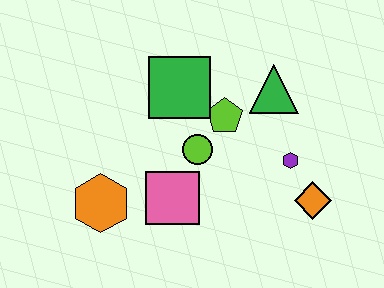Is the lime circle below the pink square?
No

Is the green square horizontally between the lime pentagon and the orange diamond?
No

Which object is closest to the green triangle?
The lime pentagon is closest to the green triangle.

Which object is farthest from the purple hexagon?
The orange hexagon is farthest from the purple hexagon.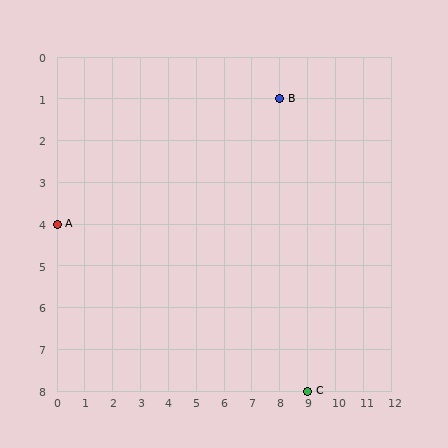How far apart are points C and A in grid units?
Points C and A are 9 columns and 4 rows apart (about 9.8 grid units diagonally).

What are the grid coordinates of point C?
Point C is at grid coordinates (9, 8).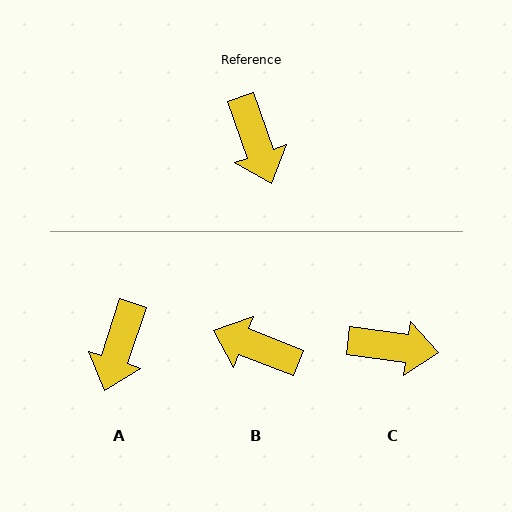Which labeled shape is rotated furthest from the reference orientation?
B, about 130 degrees away.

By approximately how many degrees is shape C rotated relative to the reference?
Approximately 63 degrees counter-clockwise.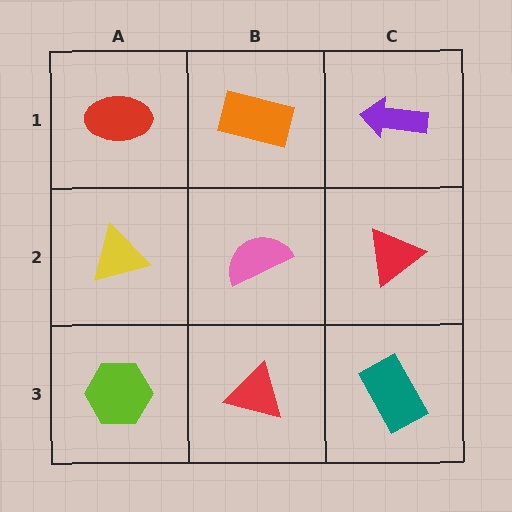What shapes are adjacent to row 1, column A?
A yellow triangle (row 2, column A), an orange rectangle (row 1, column B).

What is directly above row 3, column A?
A yellow triangle.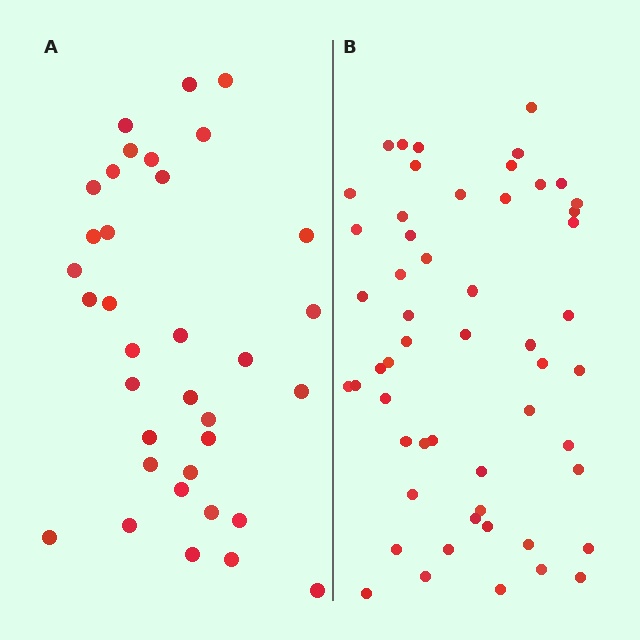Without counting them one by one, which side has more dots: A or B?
Region B (the right region) has more dots.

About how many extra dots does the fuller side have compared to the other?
Region B has approximately 20 more dots than region A.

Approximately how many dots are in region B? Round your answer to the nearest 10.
About 50 dots. (The exact count is 54, which rounds to 50.)